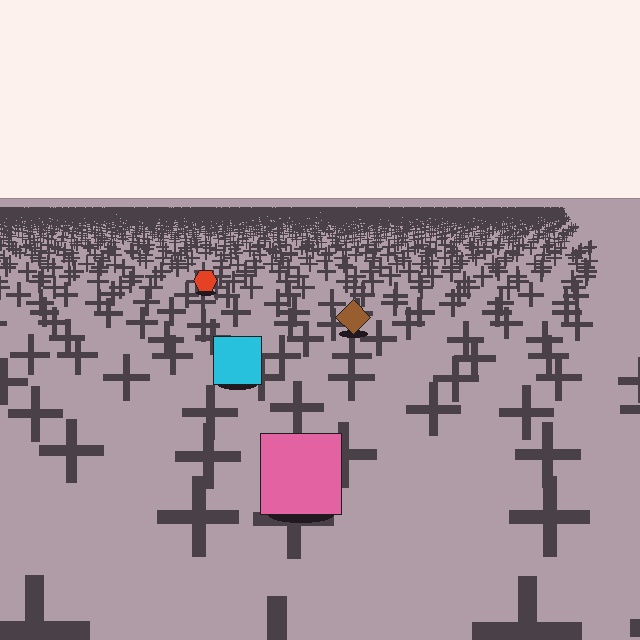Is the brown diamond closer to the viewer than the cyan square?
No. The cyan square is closer — you can tell from the texture gradient: the ground texture is coarser near it.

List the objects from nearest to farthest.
From nearest to farthest: the pink square, the cyan square, the brown diamond, the red hexagon.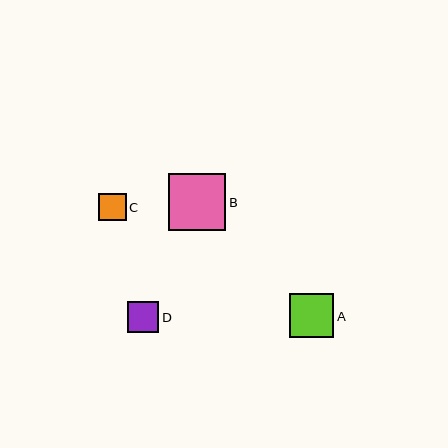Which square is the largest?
Square B is the largest with a size of approximately 58 pixels.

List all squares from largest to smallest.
From largest to smallest: B, A, D, C.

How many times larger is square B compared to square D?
Square B is approximately 1.9 times the size of square D.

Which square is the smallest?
Square C is the smallest with a size of approximately 27 pixels.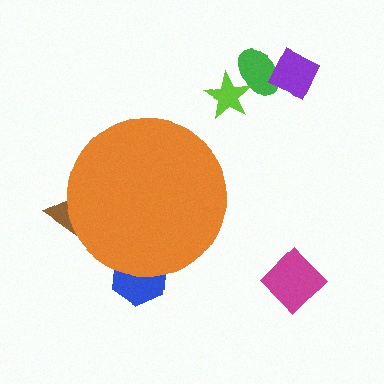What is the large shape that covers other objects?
An orange circle.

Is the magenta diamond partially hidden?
No, the magenta diamond is fully visible.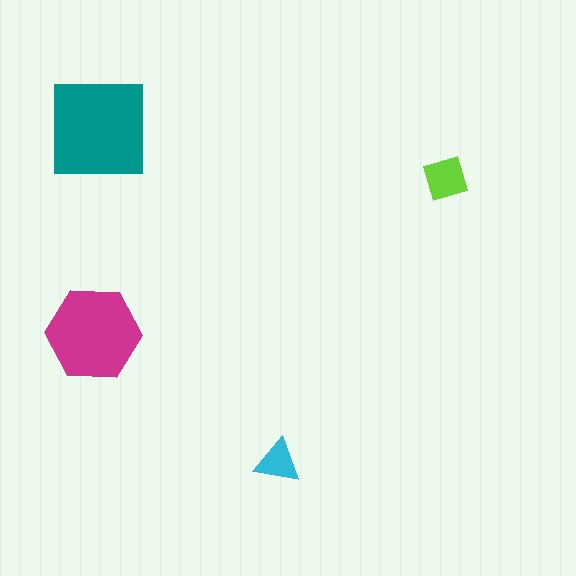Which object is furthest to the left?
The magenta hexagon is leftmost.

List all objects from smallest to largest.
The cyan triangle, the lime diamond, the magenta hexagon, the teal square.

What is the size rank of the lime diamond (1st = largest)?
3rd.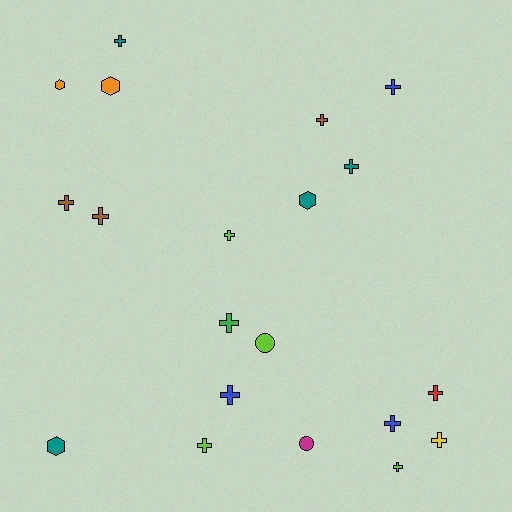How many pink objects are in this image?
There are no pink objects.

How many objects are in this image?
There are 20 objects.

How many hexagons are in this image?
There are 4 hexagons.